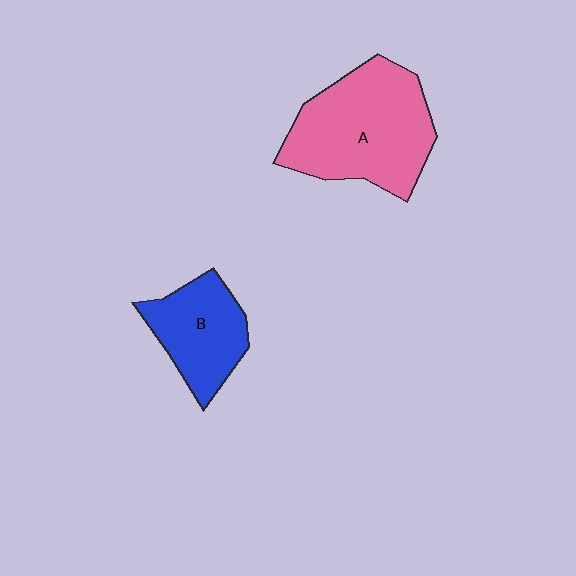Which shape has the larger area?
Shape A (pink).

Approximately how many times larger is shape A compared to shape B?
Approximately 1.7 times.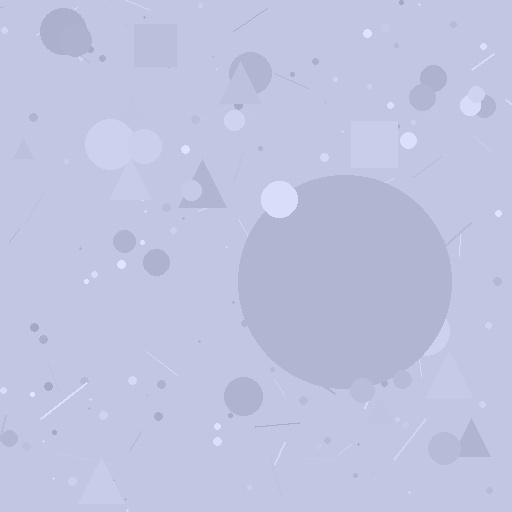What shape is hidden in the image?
A circle is hidden in the image.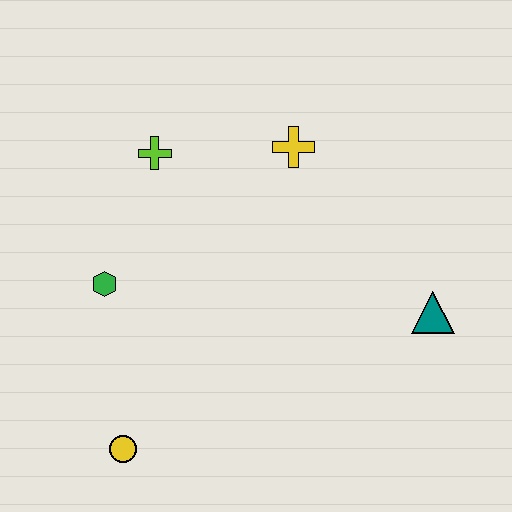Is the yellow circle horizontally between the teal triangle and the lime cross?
No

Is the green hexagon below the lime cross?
Yes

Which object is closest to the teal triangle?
The yellow cross is closest to the teal triangle.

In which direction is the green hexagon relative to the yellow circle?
The green hexagon is above the yellow circle.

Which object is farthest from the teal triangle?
The yellow circle is farthest from the teal triangle.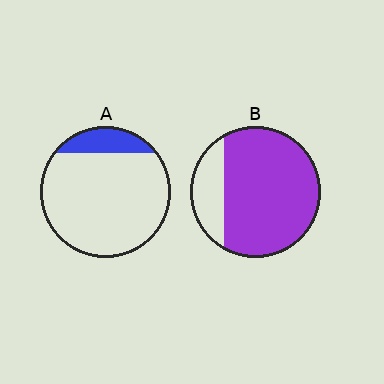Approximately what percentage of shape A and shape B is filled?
A is approximately 15% and B is approximately 80%.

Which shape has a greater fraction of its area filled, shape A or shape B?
Shape B.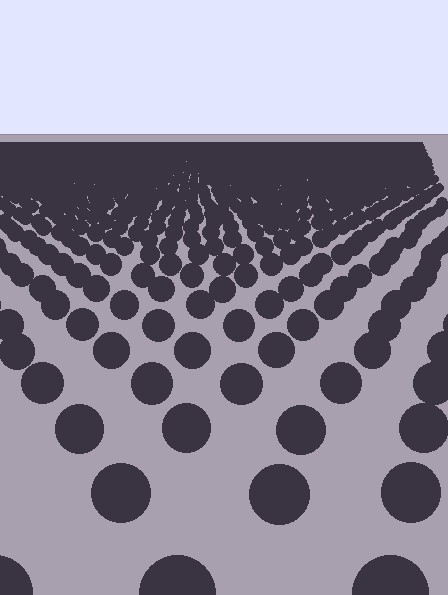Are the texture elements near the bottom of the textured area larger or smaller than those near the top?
Larger. Near the bottom, elements are closer to the viewer and appear at a bigger on-screen size.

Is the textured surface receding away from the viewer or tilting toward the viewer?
The surface is receding away from the viewer. Texture elements get smaller and denser toward the top.